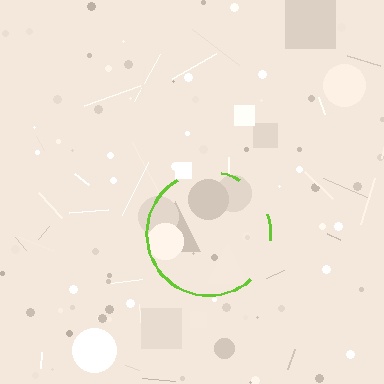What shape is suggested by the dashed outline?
The dashed outline suggests a circle.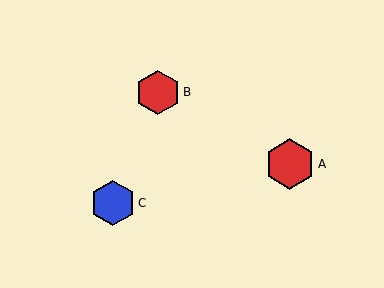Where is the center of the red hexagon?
The center of the red hexagon is at (158, 93).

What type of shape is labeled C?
Shape C is a blue hexagon.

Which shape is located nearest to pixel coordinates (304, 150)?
The red hexagon (labeled A) at (290, 164) is nearest to that location.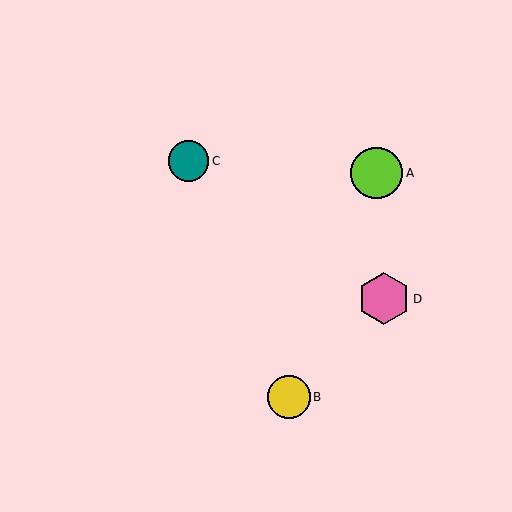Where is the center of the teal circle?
The center of the teal circle is at (189, 161).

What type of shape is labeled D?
Shape D is a pink hexagon.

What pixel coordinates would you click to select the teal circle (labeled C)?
Click at (189, 161) to select the teal circle C.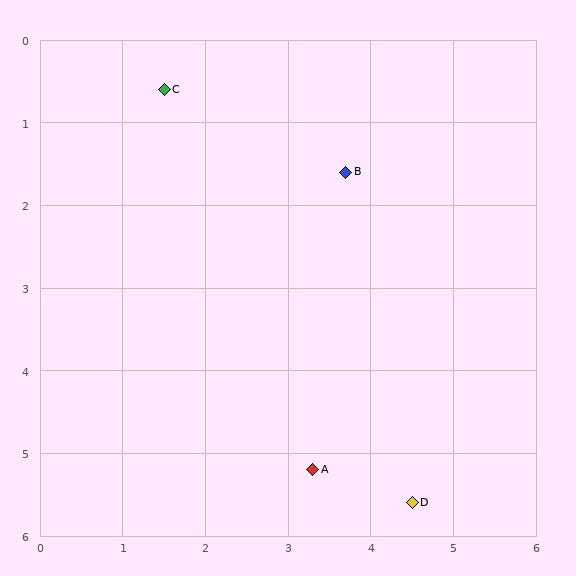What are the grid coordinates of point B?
Point B is at approximately (3.7, 1.6).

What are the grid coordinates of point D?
Point D is at approximately (4.5, 5.6).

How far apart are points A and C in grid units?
Points A and C are about 4.9 grid units apart.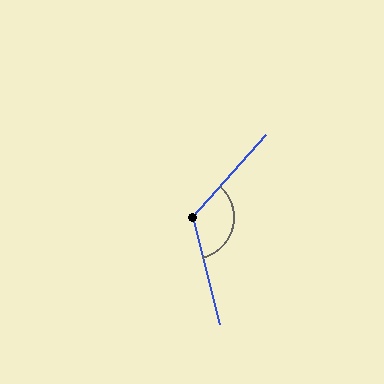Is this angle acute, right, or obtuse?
It is obtuse.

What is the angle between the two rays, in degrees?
Approximately 124 degrees.